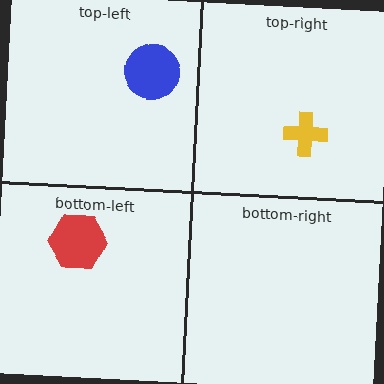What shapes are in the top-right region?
The yellow cross.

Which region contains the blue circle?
The top-left region.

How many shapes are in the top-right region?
1.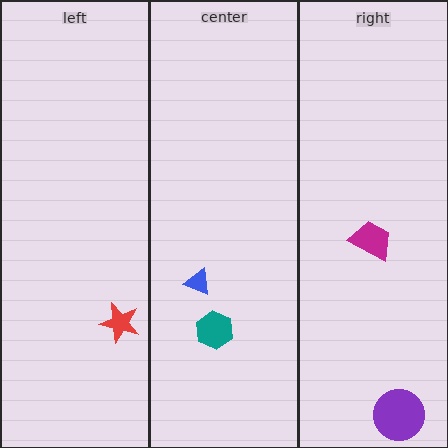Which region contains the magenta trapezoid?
The right region.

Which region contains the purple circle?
The right region.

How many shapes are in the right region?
2.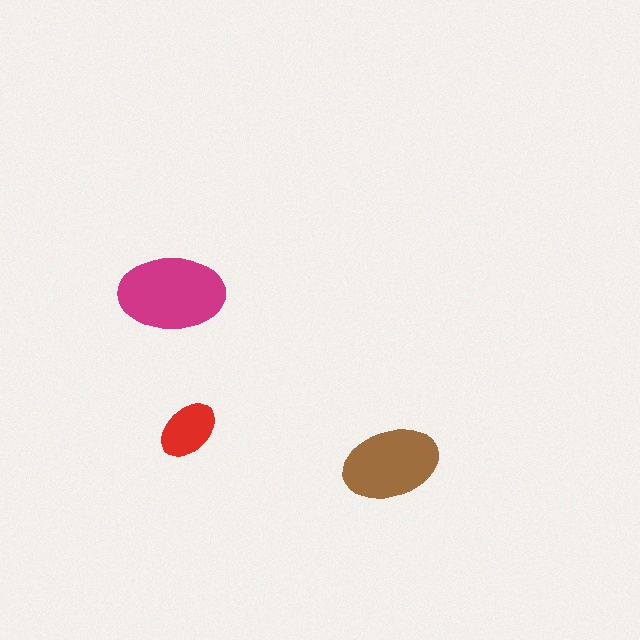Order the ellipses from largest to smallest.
the magenta one, the brown one, the red one.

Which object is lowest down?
The brown ellipse is bottommost.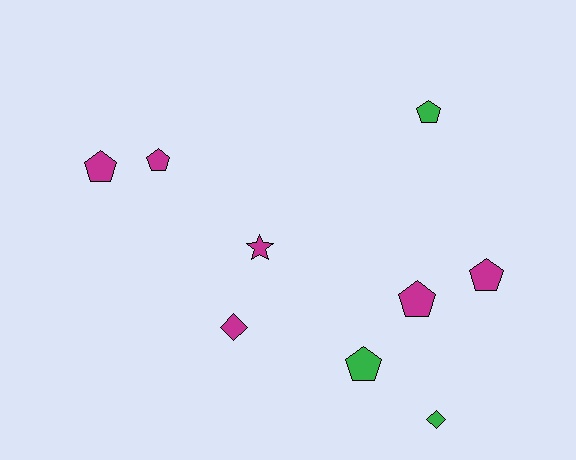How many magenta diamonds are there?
There is 1 magenta diamond.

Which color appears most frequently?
Magenta, with 6 objects.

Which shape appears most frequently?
Pentagon, with 6 objects.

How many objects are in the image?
There are 9 objects.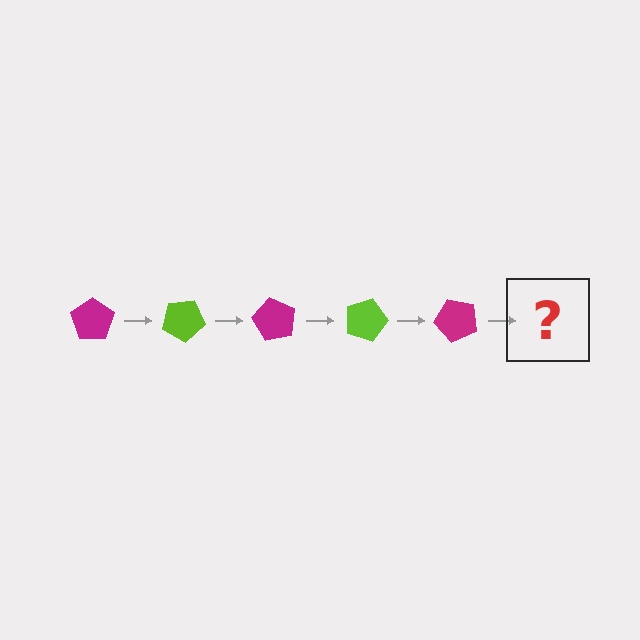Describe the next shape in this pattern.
It should be a lime pentagon, rotated 150 degrees from the start.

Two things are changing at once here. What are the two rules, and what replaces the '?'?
The two rules are that it rotates 30 degrees each step and the color cycles through magenta and lime. The '?' should be a lime pentagon, rotated 150 degrees from the start.